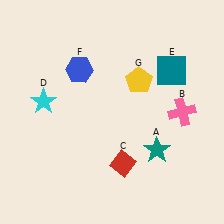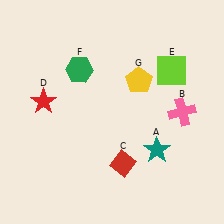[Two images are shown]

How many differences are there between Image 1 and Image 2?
There are 3 differences between the two images.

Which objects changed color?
D changed from cyan to red. E changed from teal to lime. F changed from blue to green.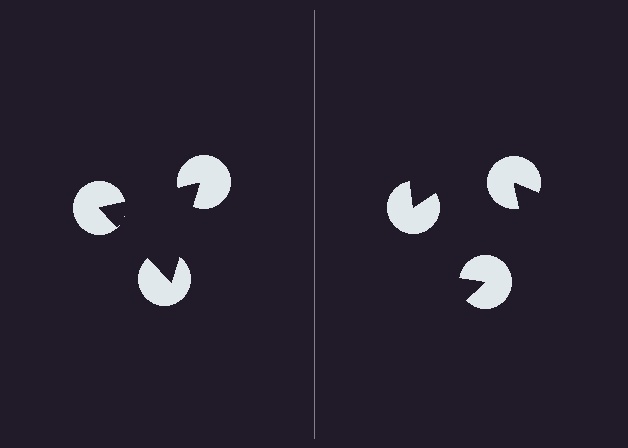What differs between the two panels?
The pac-man discs are positioned identically on both sides; only the wedge orientations differ. On the left they align to a triangle; on the right they are misaligned.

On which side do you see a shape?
An illusory triangle appears on the left side. On the right side the wedge cuts are rotated, so no coherent shape forms.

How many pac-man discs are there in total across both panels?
6 — 3 on each side.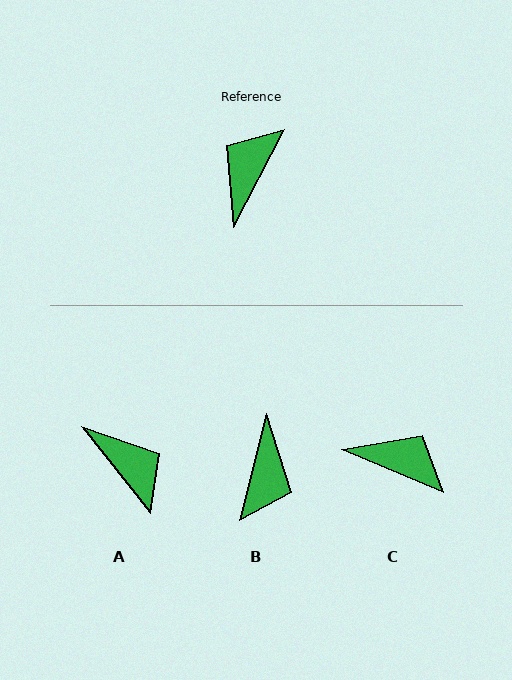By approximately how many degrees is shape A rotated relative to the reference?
Approximately 114 degrees clockwise.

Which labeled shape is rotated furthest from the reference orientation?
B, about 167 degrees away.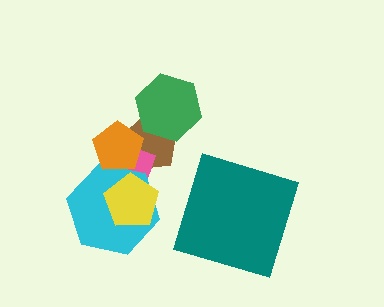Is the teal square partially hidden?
No, no other shape covers it.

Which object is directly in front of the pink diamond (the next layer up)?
The cyan hexagon is directly in front of the pink diamond.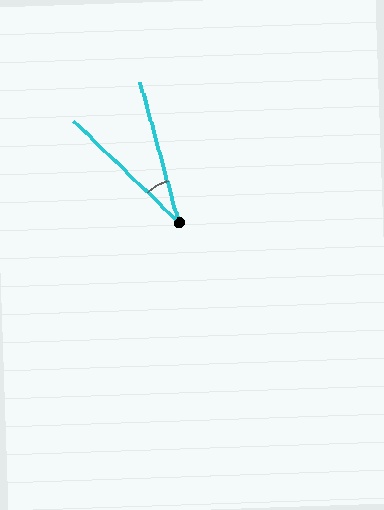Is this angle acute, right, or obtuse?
It is acute.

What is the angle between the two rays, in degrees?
Approximately 31 degrees.